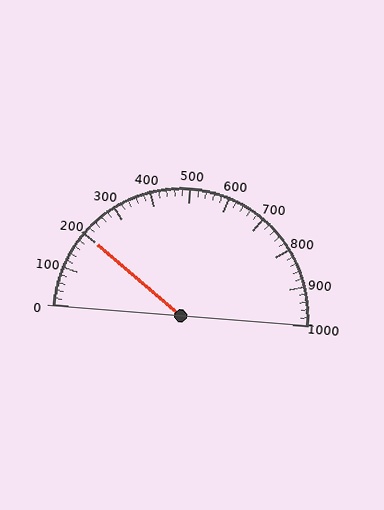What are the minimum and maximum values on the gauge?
The gauge ranges from 0 to 1000.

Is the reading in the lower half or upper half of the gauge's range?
The reading is in the lower half of the range (0 to 1000).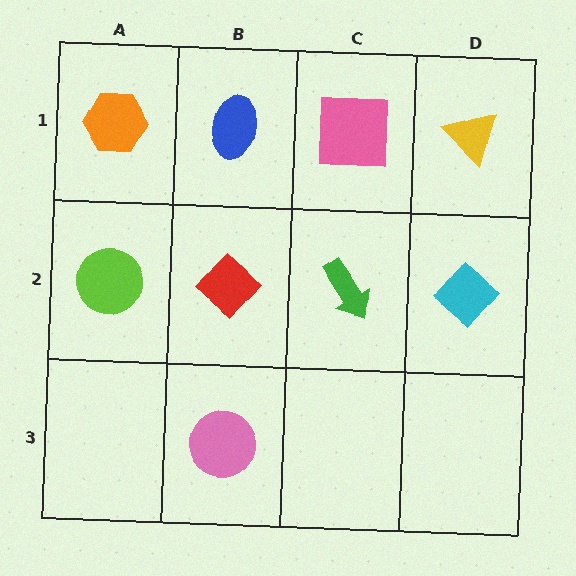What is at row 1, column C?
A pink square.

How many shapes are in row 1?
4 shapes.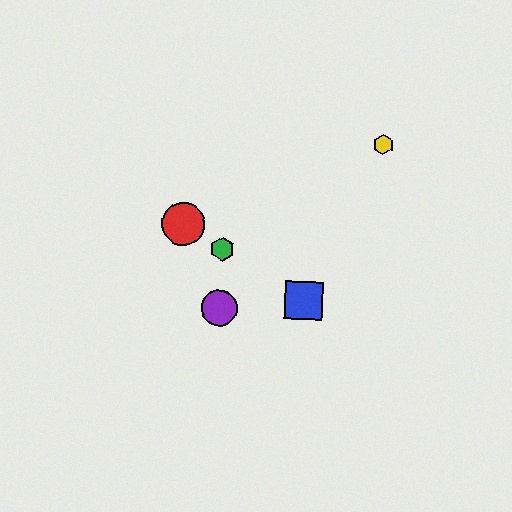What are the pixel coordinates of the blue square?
The blue square is at (304, 300).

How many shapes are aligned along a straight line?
3 shapes (the red circle, the blue square, the green hexagon) are aligned along a straight line.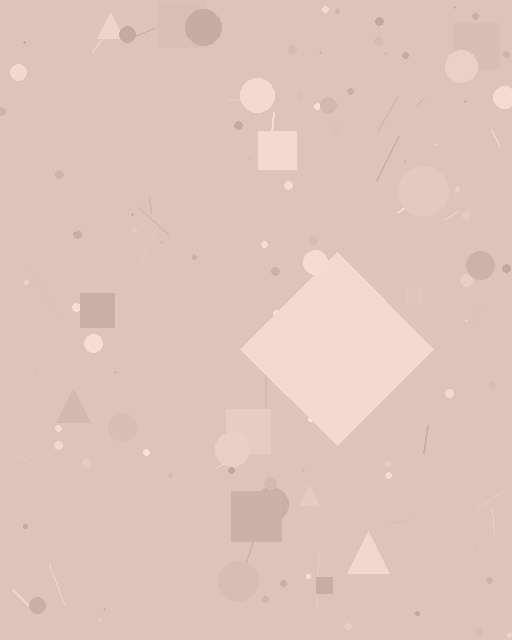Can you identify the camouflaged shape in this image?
The camouflaged shape is a diamond.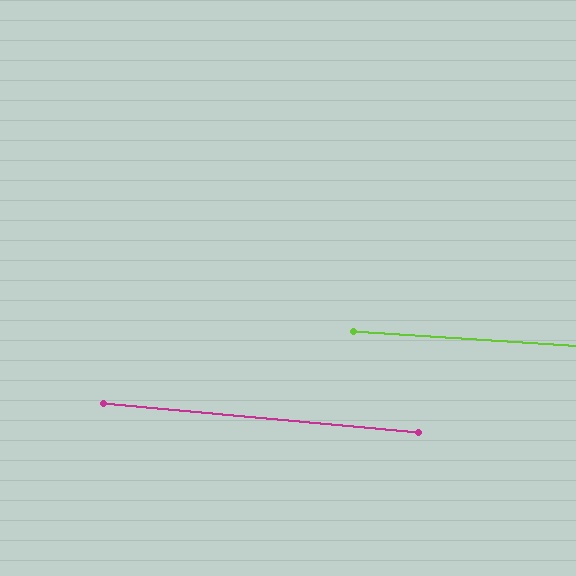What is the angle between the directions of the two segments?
Approximately 2 degrees.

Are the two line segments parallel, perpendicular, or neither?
Parallel — their directions differ by only 1.6°.